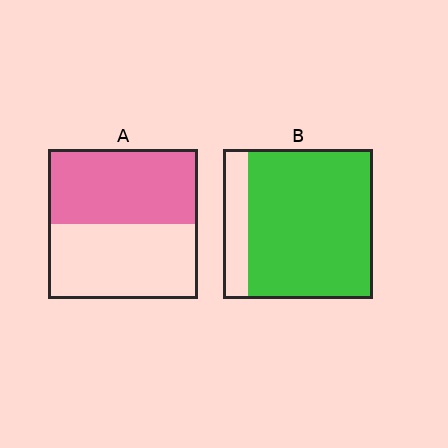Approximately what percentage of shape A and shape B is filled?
A is approximately 50% and B is approximately 85%.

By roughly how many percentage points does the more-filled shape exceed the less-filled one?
By roughly 35 percentage points (B over A).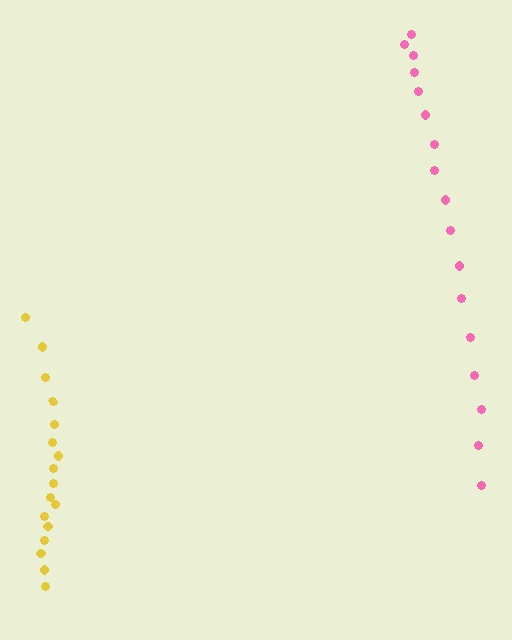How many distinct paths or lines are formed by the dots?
There are 2 distinct paths.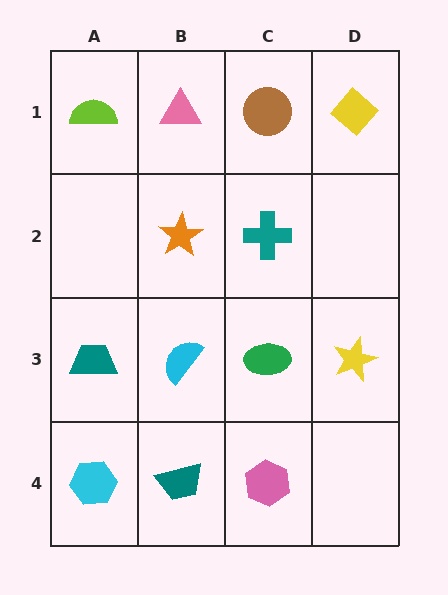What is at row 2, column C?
A teal cross.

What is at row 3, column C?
A green ellipse.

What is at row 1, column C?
A brown circle.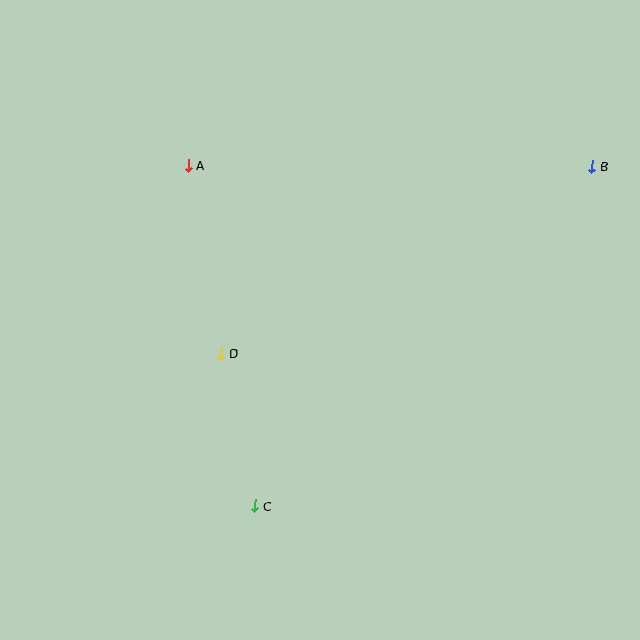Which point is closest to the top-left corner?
Point A is closest to the top-left corner.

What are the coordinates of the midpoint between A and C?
The midpoint between A and C is at (222, 336).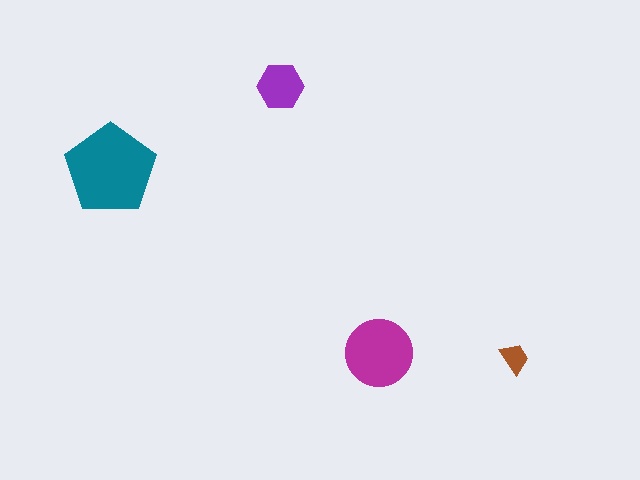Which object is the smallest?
The brown trapezoid.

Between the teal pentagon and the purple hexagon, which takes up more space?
The teal pentagon.